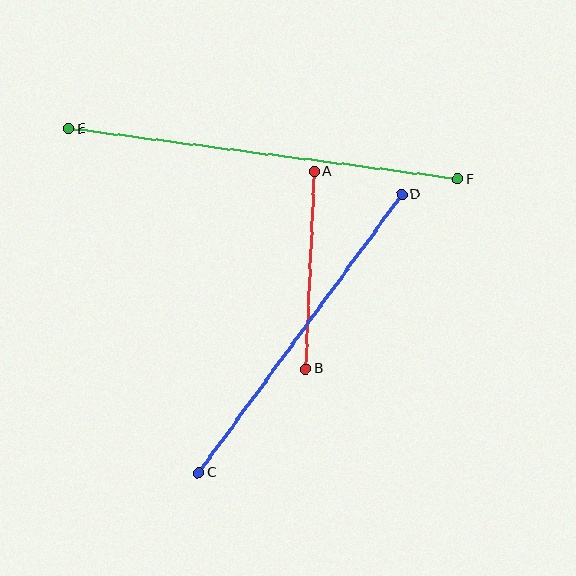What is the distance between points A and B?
The distance is approximately 198 pixels.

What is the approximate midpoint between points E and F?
The midpoint is at approximately (263, 154) pixels.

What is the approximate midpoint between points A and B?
The midpoint is at approximately (310, 270) pixels.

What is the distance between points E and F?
The distance is approximately 393 pixels.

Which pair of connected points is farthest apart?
Points E and F are farthest apart.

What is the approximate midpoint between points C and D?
The midpoint is at approximately (300, 333) pixels.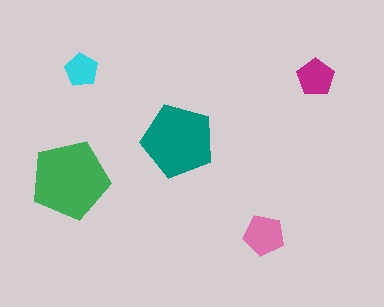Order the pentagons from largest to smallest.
the green one, the teal one, the pink one, the magenta one, the cyan one.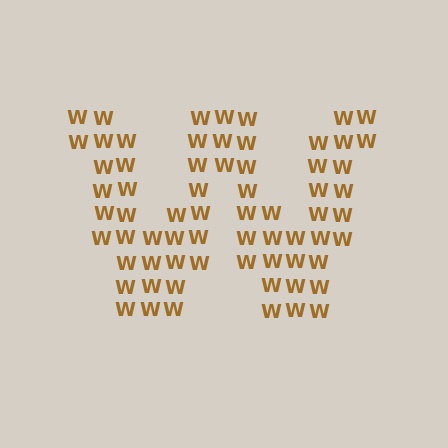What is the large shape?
The large shape is the letter W.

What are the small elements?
The small elements are letter W's.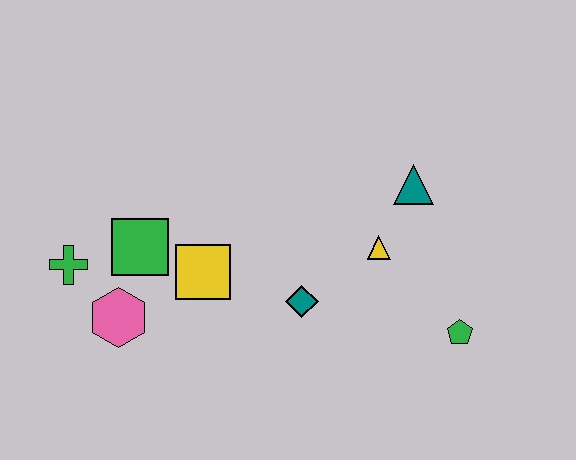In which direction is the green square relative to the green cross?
The green square is to the right of the green cross.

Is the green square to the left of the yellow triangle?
Yes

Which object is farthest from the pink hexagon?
The green pentagon is farthest from the pink hexagon.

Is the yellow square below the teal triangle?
Yes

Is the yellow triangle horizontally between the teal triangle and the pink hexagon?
Yes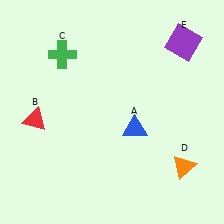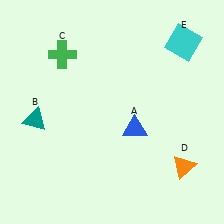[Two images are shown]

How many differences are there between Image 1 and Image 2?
There are 2 differences between the two images.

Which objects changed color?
B changed from red to teal. E changed from purple to cyan.